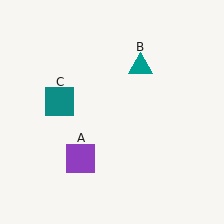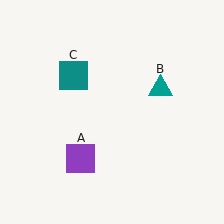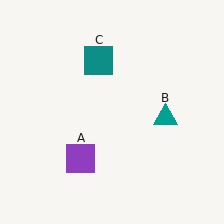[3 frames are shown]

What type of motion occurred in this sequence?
The teal triangle (object B), teal square (object C) rotated clockwise around the center of the scene.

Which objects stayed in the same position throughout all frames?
Purple square (object A) remained stationary.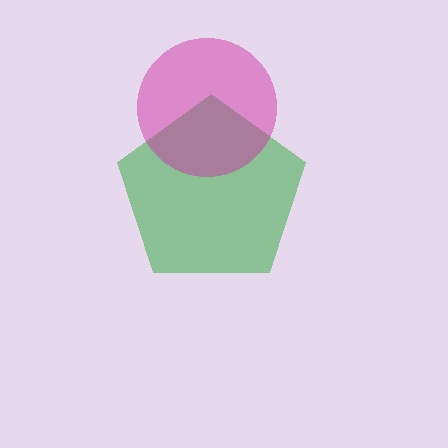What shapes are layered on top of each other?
The layered shapes are: a green pentagon, a magenta circle.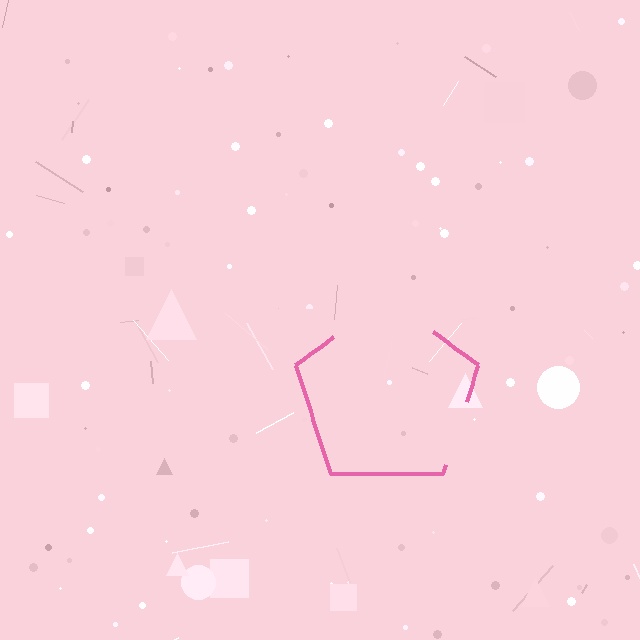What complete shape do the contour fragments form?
The contour fragments form a pentagon.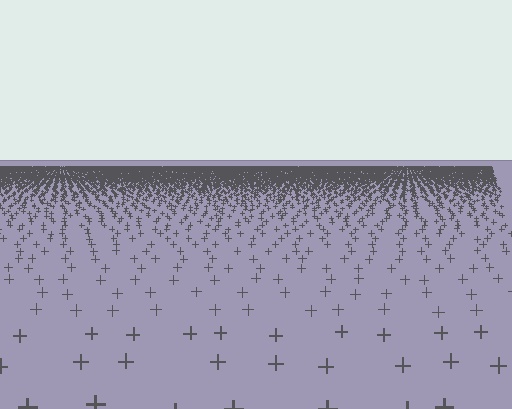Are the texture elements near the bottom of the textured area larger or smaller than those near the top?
Larger. Near the bottom, elements are closer to the viewer and appear at a bigger on-screen size.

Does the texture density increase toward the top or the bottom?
Density increases toward the top.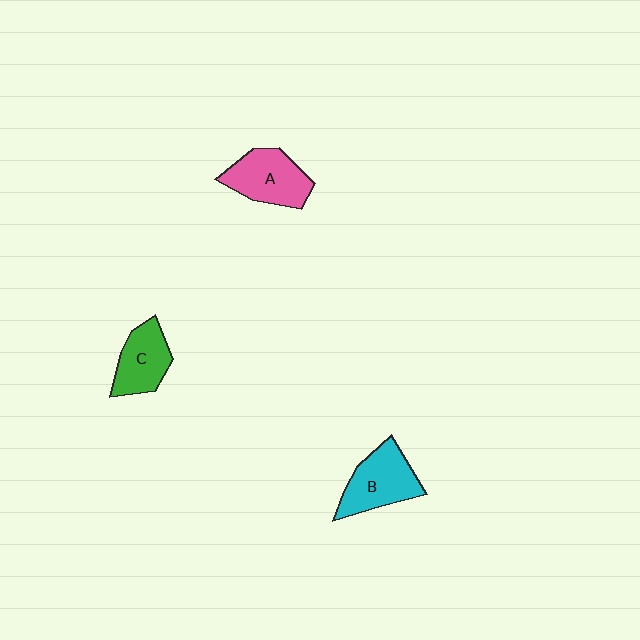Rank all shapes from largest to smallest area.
From largest to smallest: B (cyan), A (pink), C (green).